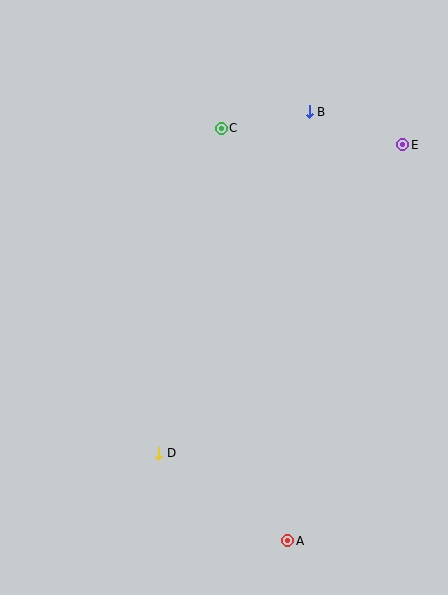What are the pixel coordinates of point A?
Point A is at (288, 541).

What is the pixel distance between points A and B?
The distance between A and B is 429 pixels.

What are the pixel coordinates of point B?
Point B is at (309, 112).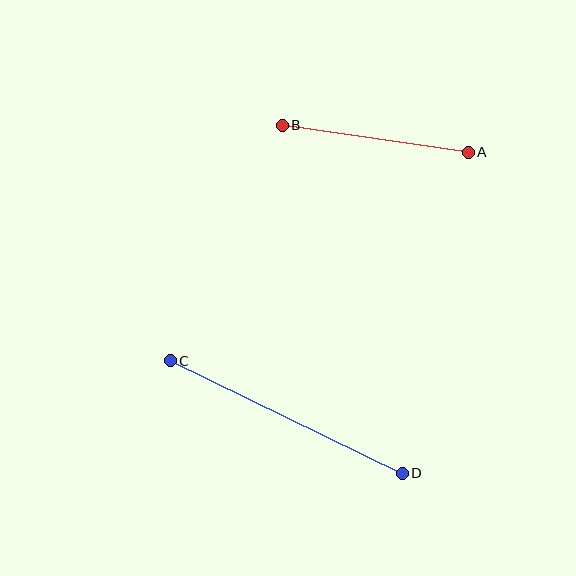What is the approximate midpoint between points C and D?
The midpoint is at approximately (286, 417) pixels.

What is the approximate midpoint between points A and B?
The midpoint is at approximately (375, 139) pixels.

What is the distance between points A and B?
The distance is approximately 188 pixels.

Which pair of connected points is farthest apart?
Points C and D are farthest apart.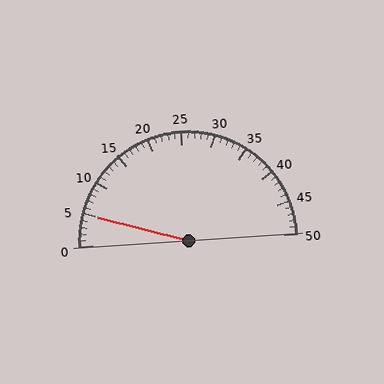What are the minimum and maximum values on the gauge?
The gauge ranges from 0 to 50.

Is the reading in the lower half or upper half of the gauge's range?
The reading is in the lower half of the range (0 to 50).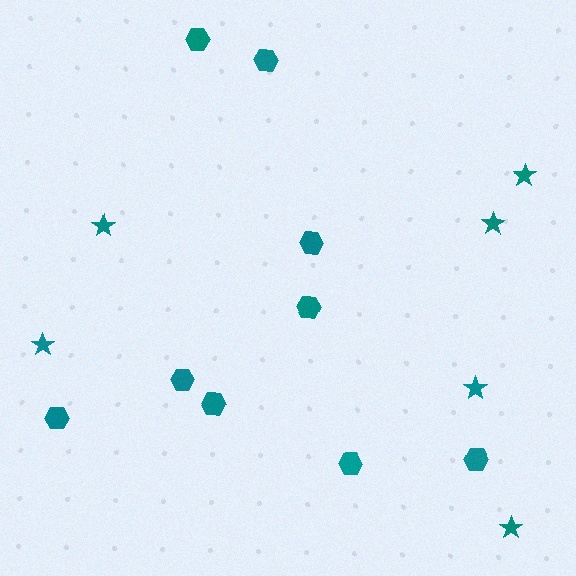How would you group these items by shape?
There are 2 groups: one group of stars (6) and one group of hexagons (9).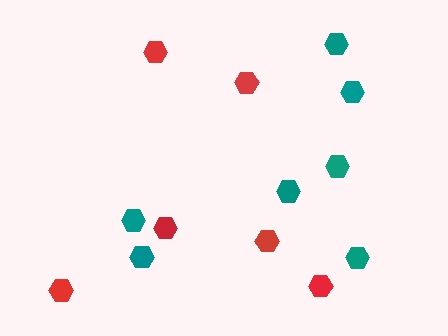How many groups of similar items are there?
There are 2 groups: one group of teal hexagons (7) and one group of red hexagons (6).